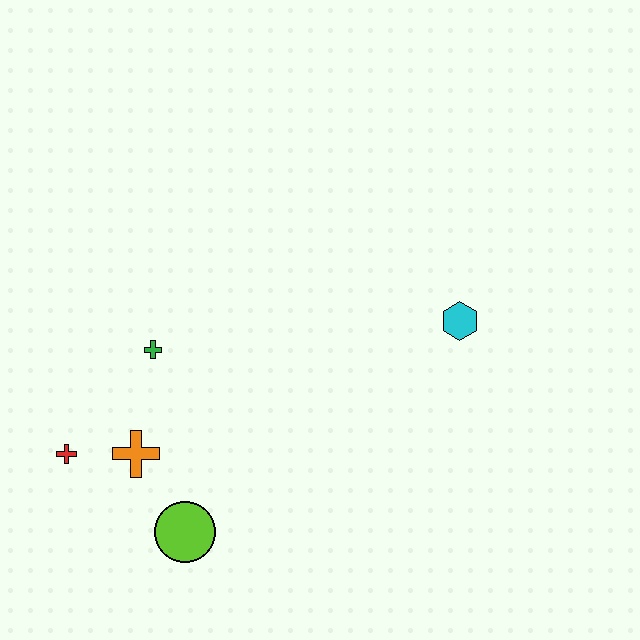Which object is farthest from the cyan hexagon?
The red cross is farthest from the cyan hexagon.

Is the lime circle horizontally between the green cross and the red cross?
No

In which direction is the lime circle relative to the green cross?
The lime circle is below the green cross.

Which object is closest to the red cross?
The orange cross is closest to the red cross.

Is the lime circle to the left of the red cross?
No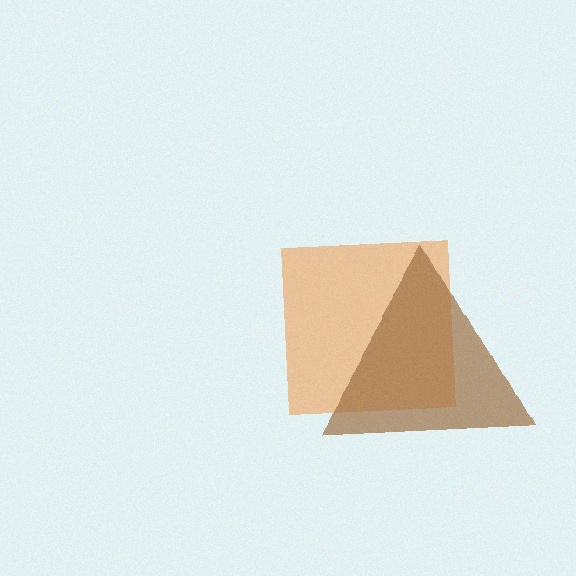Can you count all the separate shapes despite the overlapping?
Yes, there are 2 separate shapes.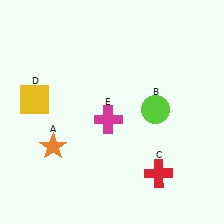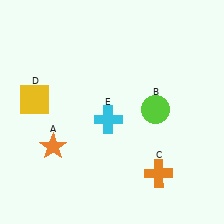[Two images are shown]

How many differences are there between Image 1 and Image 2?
There are 2 differences between the two images.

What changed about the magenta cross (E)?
In Image 1, E is magenta. In Image 2, it changed to cyan.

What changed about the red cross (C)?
In Image 1, C is red. In Image 2, it changed to orange.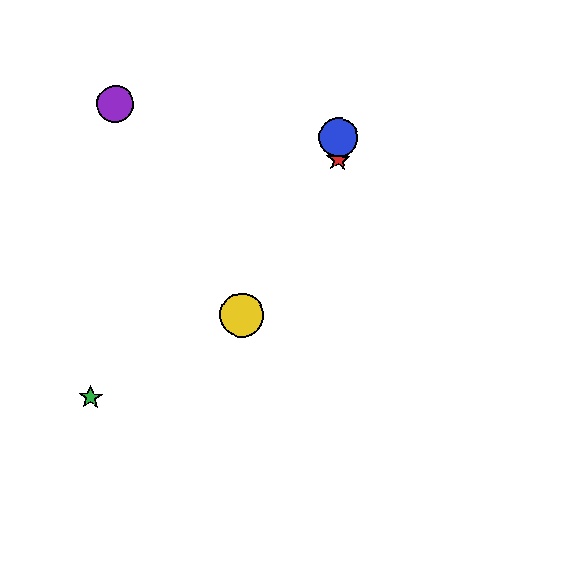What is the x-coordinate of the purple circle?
The purple circle is at x≈115.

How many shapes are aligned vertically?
2 shapes (the red star, the blue circle) are aligned vertically.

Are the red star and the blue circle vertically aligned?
Yes, both are at x≈338.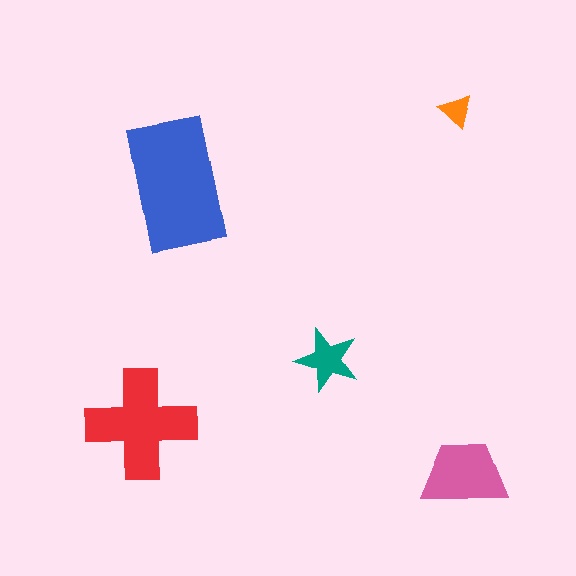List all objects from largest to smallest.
The blue rectangle, the red cross, the pink trapezoid, the teal star, the orange triangle.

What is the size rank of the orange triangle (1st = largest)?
5th.